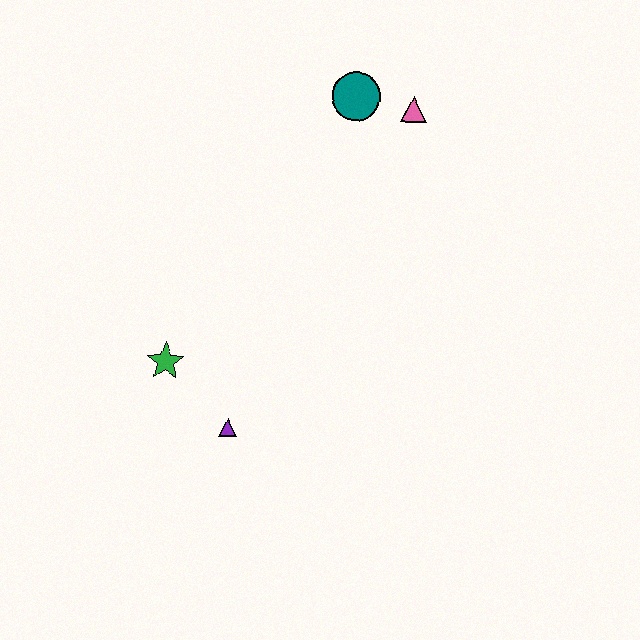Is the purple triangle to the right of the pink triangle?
No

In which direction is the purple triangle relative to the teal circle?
The purple triangle is below the teal circle.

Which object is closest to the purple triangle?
The green star is closest to the purple triangle.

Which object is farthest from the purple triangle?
The pink triangle is farthest from the purple triangle.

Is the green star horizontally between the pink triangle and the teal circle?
No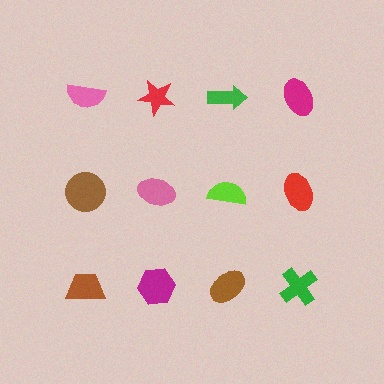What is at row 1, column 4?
A magenta ellipse.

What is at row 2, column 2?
A pink ellipse.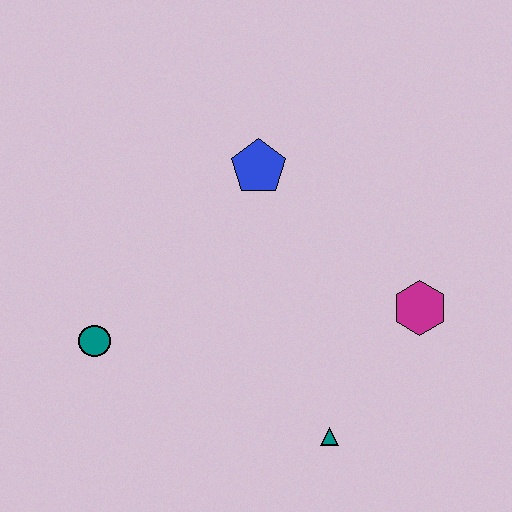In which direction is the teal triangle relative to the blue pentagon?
The teal triangle is below the blue pentagon.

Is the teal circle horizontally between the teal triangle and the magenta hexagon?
No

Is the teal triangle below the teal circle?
Yes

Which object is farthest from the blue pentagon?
The teal triangle is farthest from the blue pentagon.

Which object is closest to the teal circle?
The blue pentagon is closest to the teal circle.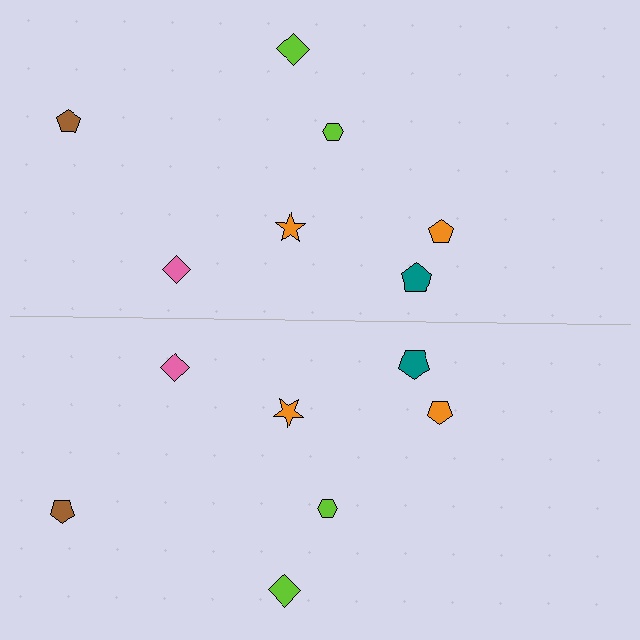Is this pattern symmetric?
Yes, this pattern has bilateral (reflection) symmetry.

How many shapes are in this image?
There are 14 shapes in this image.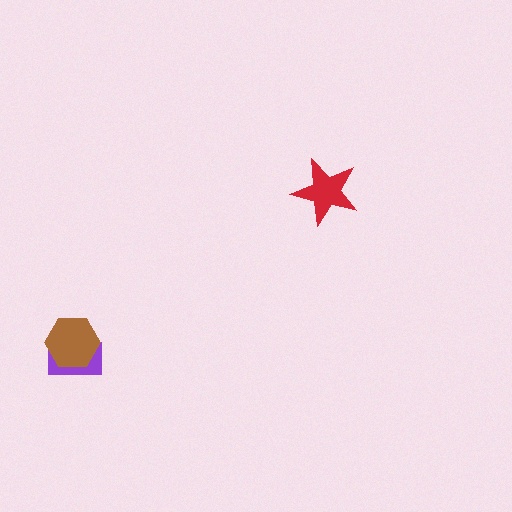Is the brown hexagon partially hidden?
No, no other shape covers it.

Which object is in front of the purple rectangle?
The brown hexagon is in front of the purple rectangle.